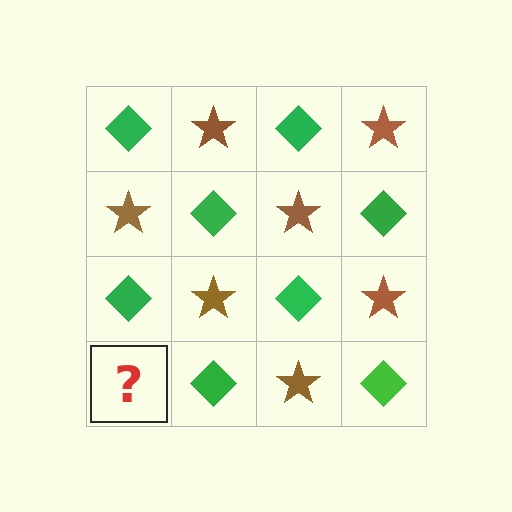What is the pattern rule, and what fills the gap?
The rule is that it alternates green diamond and brown star in a checkerboard pattern. The gap should be filled with a brown star.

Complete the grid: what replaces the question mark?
The question mark should be replaced with a brown star.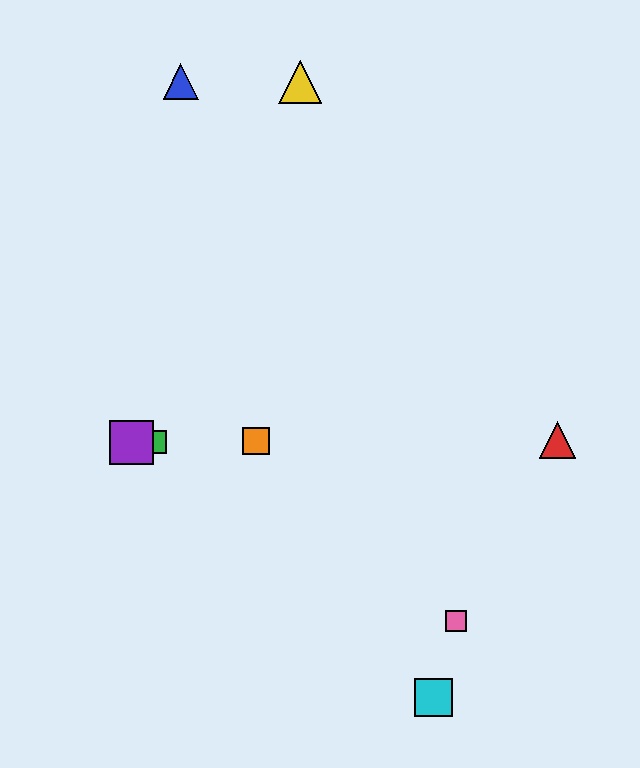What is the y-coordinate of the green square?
The green square is at y≈442.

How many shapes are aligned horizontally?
4 shapes (the red triangle, the green square, the purple square, the orange square) are aligned horizontally.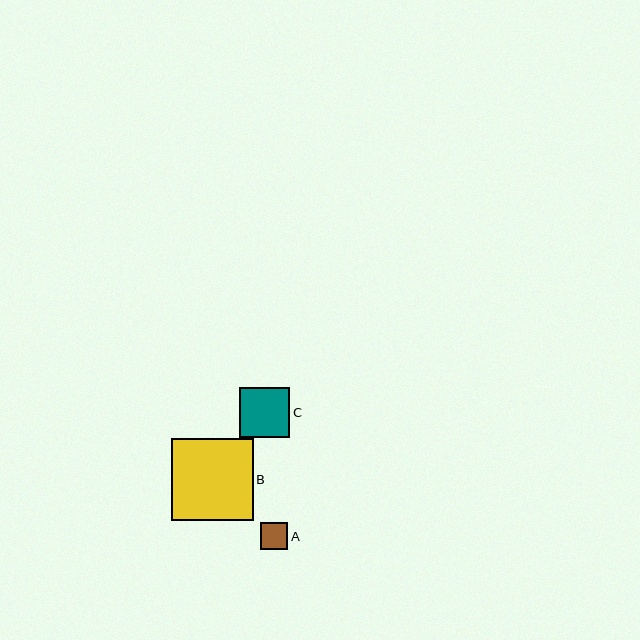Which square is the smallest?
Square A is the smallest with a size of approximately 27 pixels.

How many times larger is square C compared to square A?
Square C is approximately 1.8 times the size of square A.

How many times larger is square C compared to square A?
Square C is approximately 1.8 times the size of square A.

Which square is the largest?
Square B is the largest with a size of approximately 82 pixels.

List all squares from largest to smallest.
From largest to smallest: B, C, A.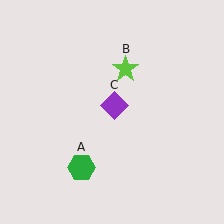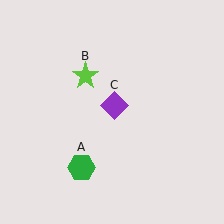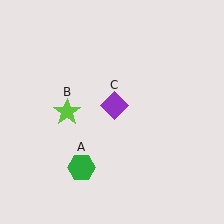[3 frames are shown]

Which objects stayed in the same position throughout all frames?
Green hexagon (object A) and purple diamond (object C) remained stationary.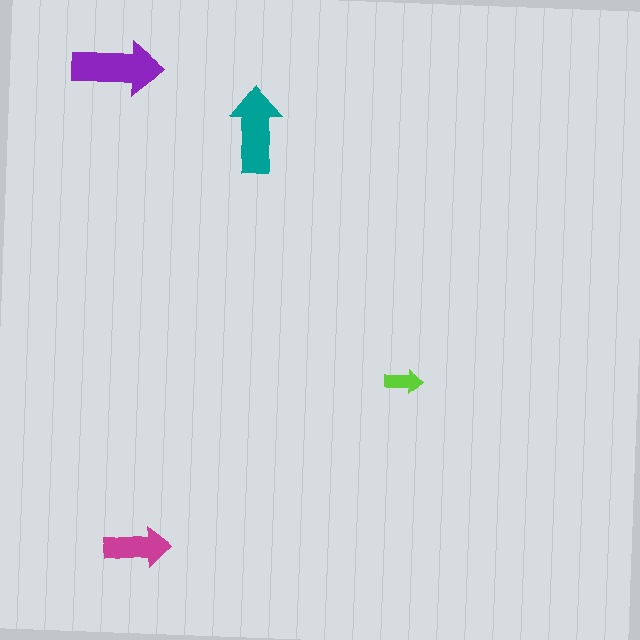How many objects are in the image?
There are 4 objects in the image.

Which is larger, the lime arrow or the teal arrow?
The teal one.